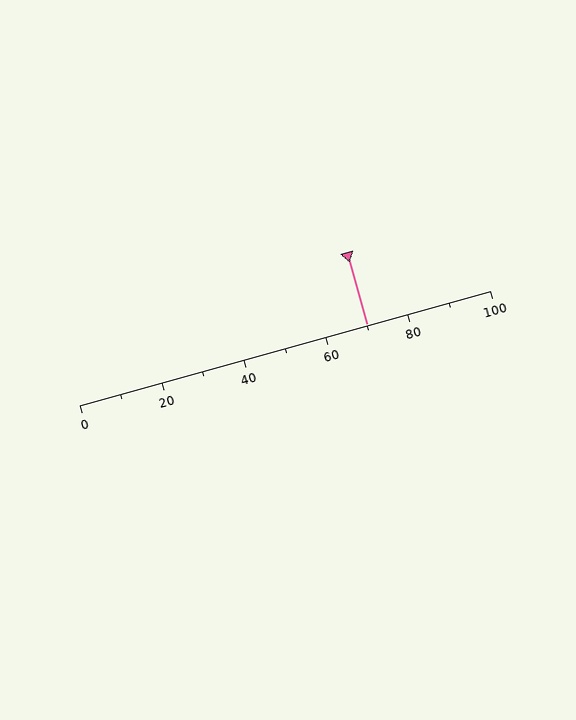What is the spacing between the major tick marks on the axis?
The major ticks are spaced 20 apart.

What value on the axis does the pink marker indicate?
The marker indicates approximately 70.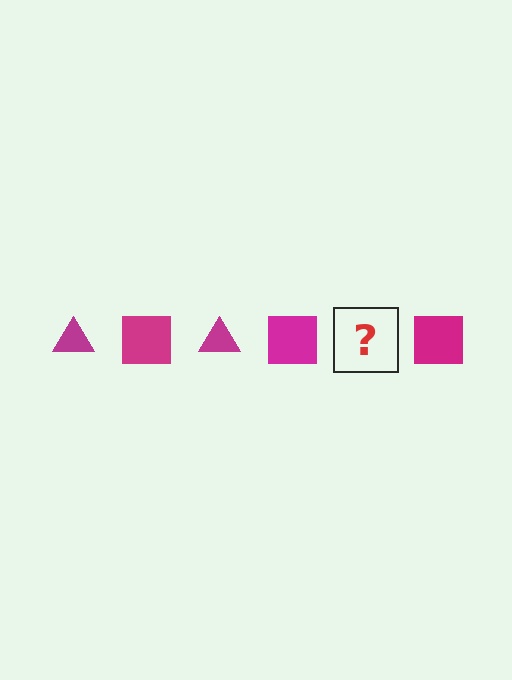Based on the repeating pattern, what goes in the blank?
The blank should be a magenta triangle.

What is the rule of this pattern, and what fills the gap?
The rule is that the pattern cycles through triangle, square shapes in magenta. The gap should be filled with a magenta triangle.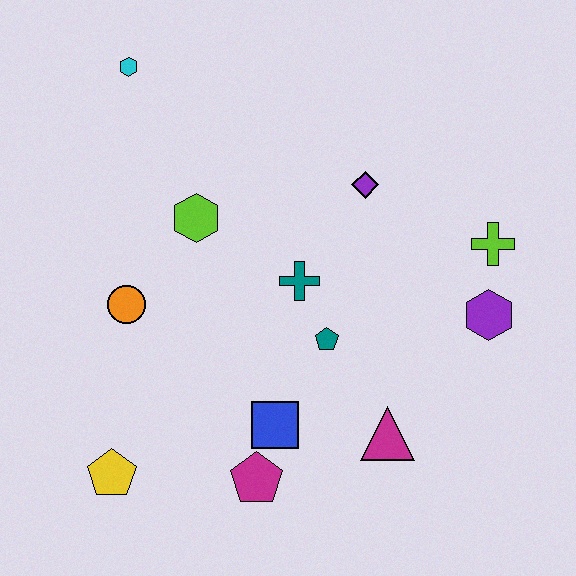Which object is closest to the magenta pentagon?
The blue square is closest to the magenta pentagon.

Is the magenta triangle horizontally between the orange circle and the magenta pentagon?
No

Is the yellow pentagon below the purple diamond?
Yes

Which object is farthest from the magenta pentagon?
The cyan hexagon is farthest from the magenta pentagon.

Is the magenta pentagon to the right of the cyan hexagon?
Yes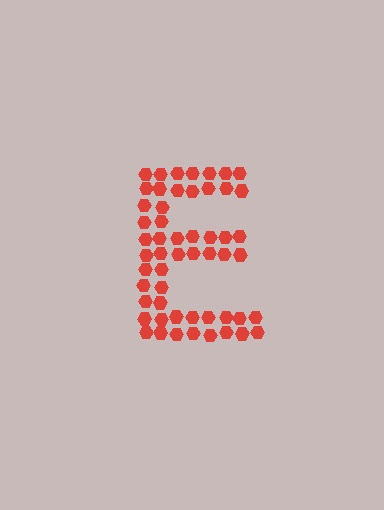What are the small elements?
The small elements are hexagons.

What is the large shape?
The large shape is the letter E.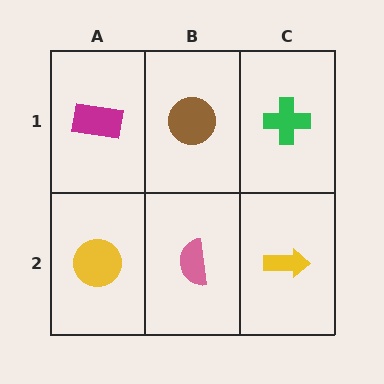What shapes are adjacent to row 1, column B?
A pink semicircle (row 2, column B), a magenta rectangle (row 1, column A), a green cross (row 1, column C).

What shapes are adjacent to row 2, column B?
A brown circle (row 1, column B), a yellow circle (row 2, column A), a yellow arrow (row 2, column C).